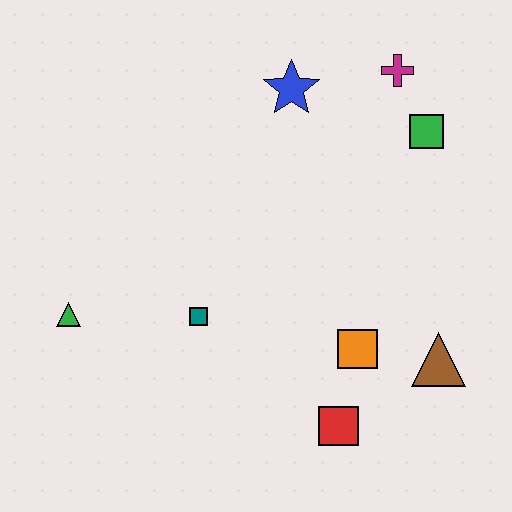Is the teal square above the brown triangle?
Yes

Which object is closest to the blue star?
The magenta cross is closest to the blue star.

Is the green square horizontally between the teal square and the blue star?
No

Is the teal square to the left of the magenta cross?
Yes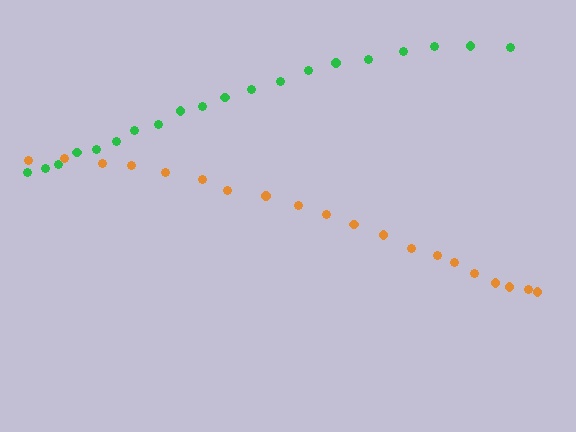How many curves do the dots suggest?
There are 2 distinct paths.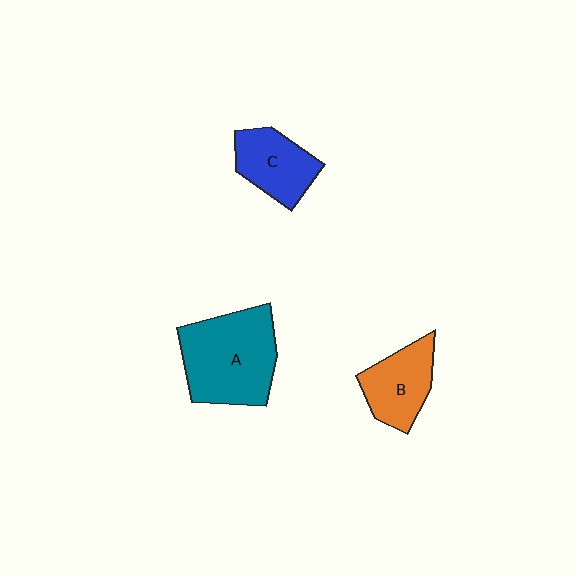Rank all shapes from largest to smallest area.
From largest to smallest: A (teal), B (orange), C (blue).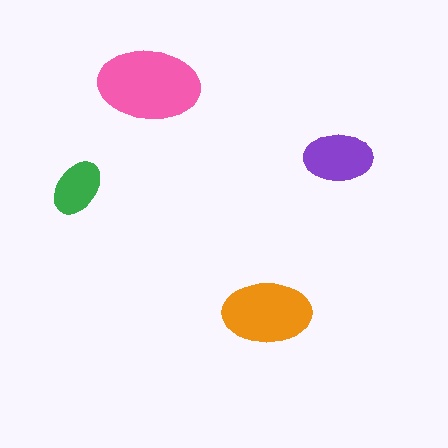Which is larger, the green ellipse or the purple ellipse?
The purple one.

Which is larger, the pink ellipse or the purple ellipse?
The pink one.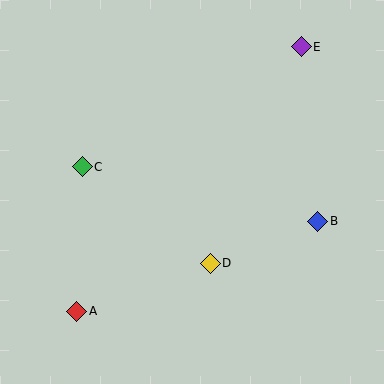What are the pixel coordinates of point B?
Point B is at (318, 221).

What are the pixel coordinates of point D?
Point D is at (210, 263).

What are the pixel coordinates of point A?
Point A is at (77, 311).